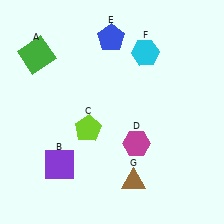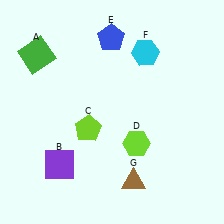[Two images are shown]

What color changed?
The hexagon (D) changed from magenta in Image 1 to lime in Image 2.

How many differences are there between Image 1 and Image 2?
There is 1 difference between the two images.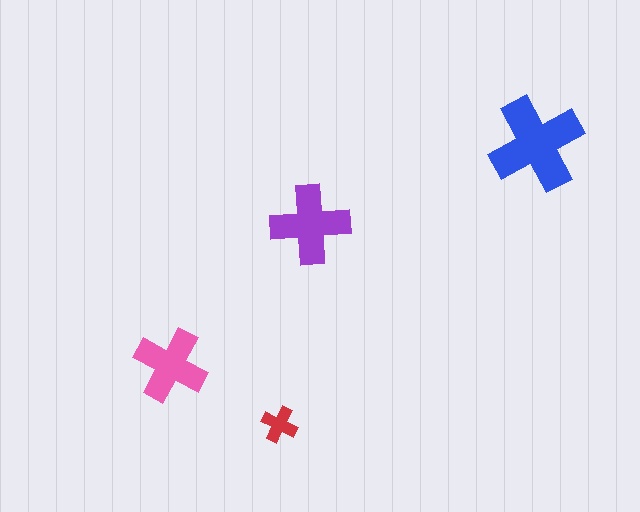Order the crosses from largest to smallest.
the blue one, the purple one, the pink one, the red one.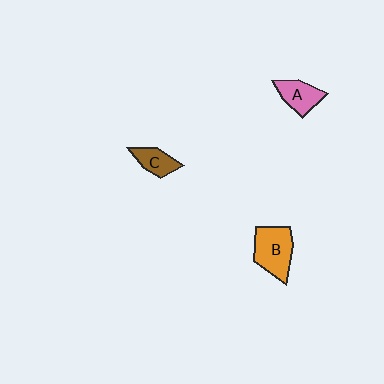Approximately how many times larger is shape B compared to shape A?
Approximately 1.5 times.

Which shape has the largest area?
Shape B (orange).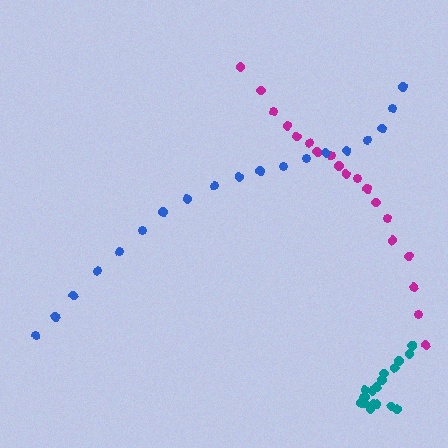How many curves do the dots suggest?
There are 3 distinct paths.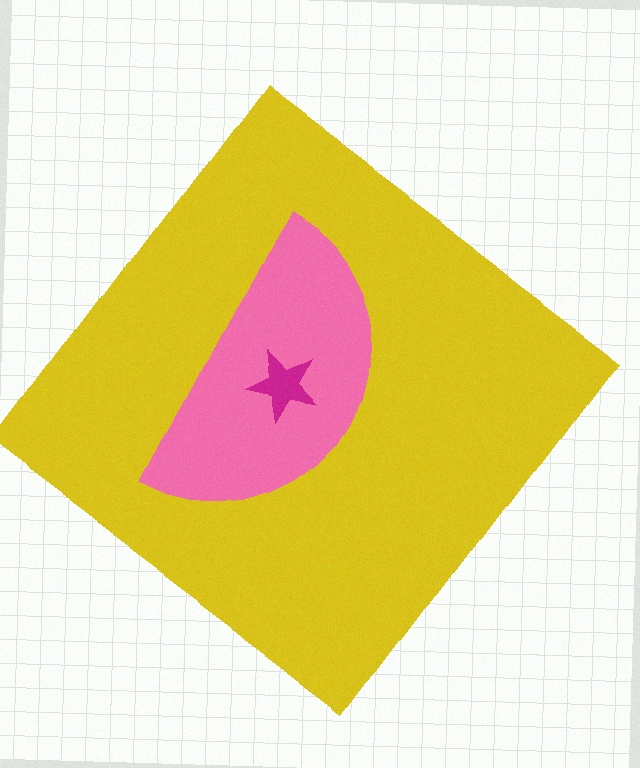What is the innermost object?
The magenta star.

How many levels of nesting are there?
3.